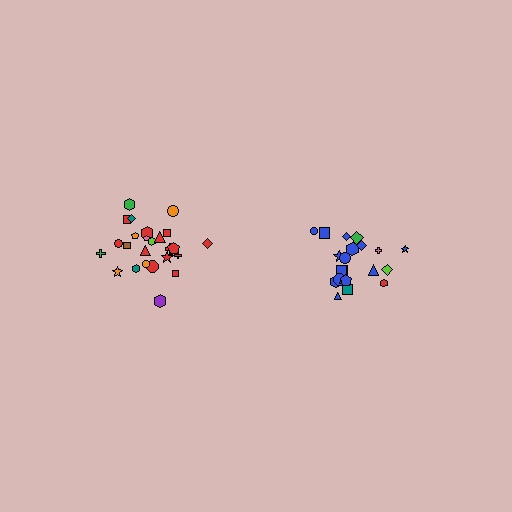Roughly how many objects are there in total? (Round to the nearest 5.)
Roughly 45 objects in total.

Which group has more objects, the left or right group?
The left group.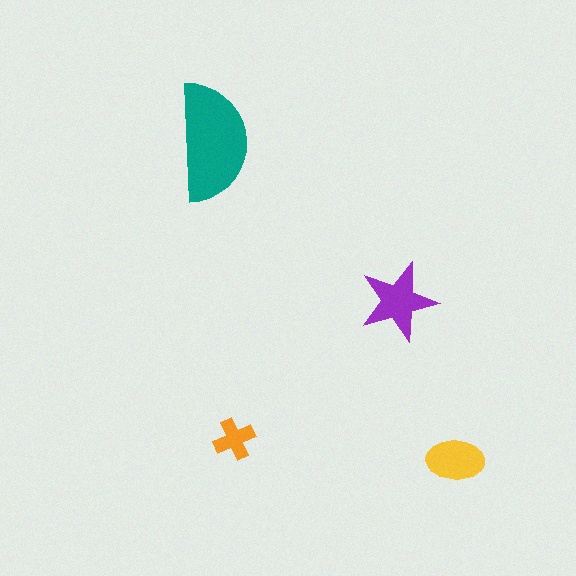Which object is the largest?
The teal semicircle.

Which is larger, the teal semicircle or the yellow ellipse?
The teal semicircle.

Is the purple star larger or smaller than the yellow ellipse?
Larger.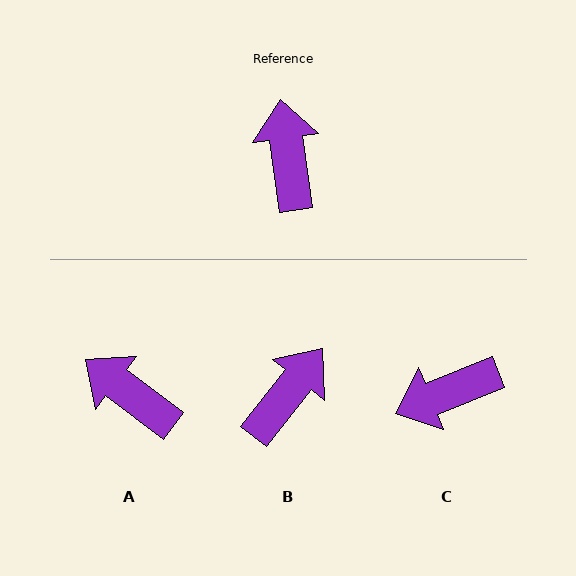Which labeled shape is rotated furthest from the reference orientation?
C, about 104 degrees away.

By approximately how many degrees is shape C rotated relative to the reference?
Approximately 104 degrees counter-clockwise.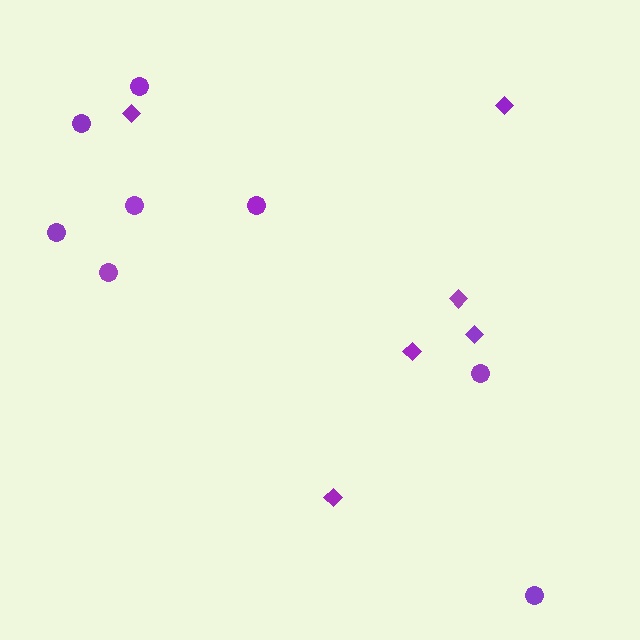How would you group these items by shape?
There are 2 groups: one group of circles (8) and one group of diamonds (6).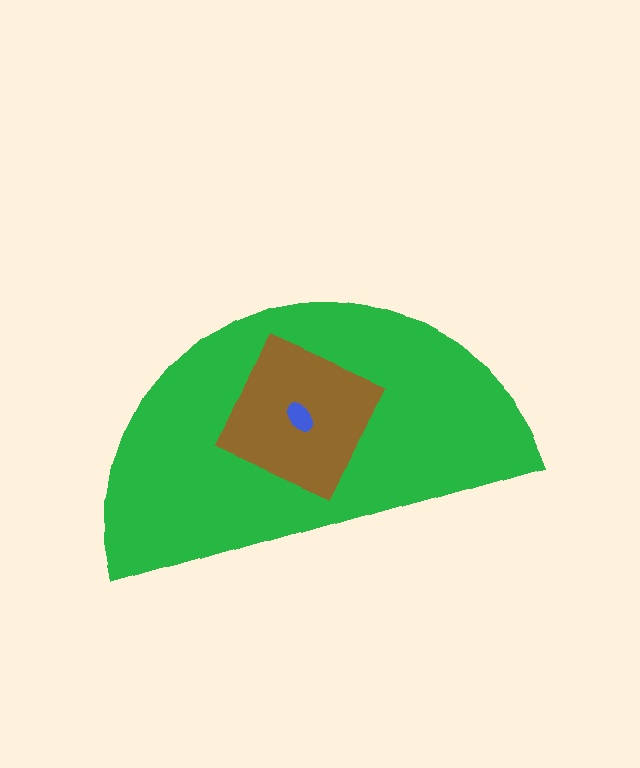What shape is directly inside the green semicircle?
The brown square.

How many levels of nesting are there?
3.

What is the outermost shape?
The green semicircle.